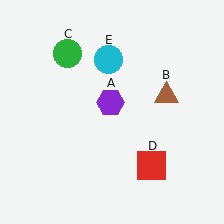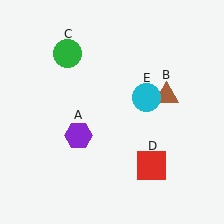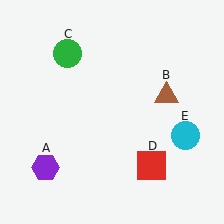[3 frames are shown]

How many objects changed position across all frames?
2 objects changed position: purple hexagon (object A), cyan circle (object E).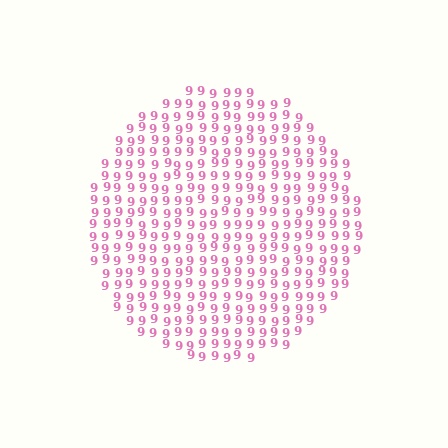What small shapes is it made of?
It is made of small digit 9's.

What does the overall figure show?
The overall figure shows a circle.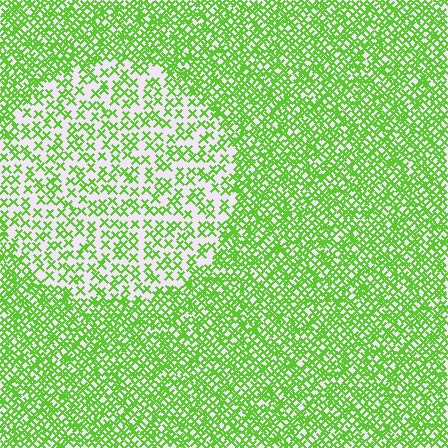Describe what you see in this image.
The image contains small lime elements arranged at two different densities. A circle-shaped region is visible where the elements are less densely packed than the surrounding area.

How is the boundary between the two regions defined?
The boundary is defined by a change in element density (approximately 2.2x ratio). All elements are the same color, size, and shape.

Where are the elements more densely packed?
The elements are more densely packed outside the circle boundary.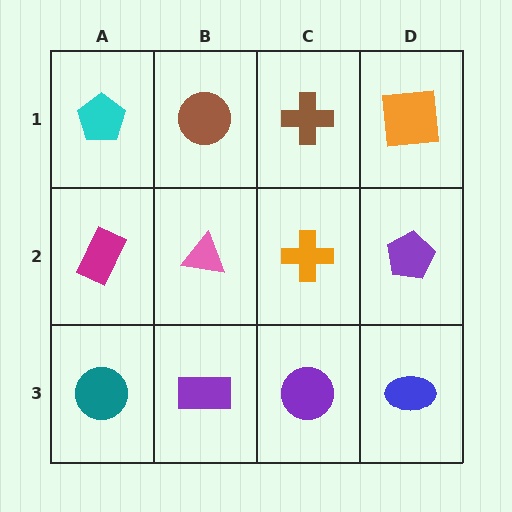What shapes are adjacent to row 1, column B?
A pink triangle (row 2, column B), a cyan pentagon (row 1, column A), a brown cross (row 1, column C).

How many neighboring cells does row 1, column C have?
3.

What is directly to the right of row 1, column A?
A brown circle.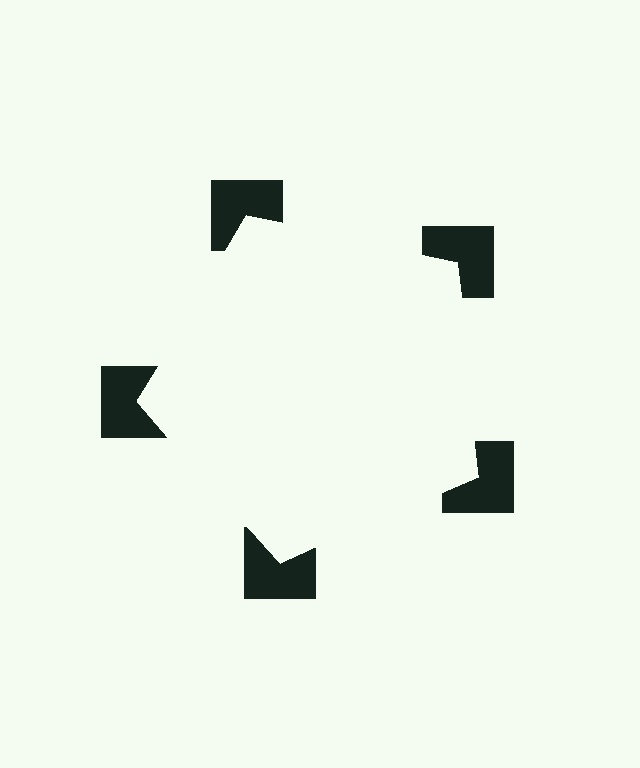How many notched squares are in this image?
There are 5 — one at each vertex of the illusory pentagon.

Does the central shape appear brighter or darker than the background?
It typically appears slightly brighter than the background, even though no actual brightness change is drawn.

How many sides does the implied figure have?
5 sides.